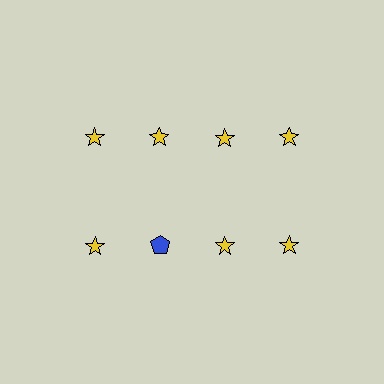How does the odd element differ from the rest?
It differs in both color (blue instead of yellow) and shape (pentagon instead of star).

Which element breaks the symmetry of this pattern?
The blue pentagon in the second row, second from left column breaks the symmetry. All other shapes are yellow stars.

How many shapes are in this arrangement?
There are 8 shapes arranged in a grid pattern.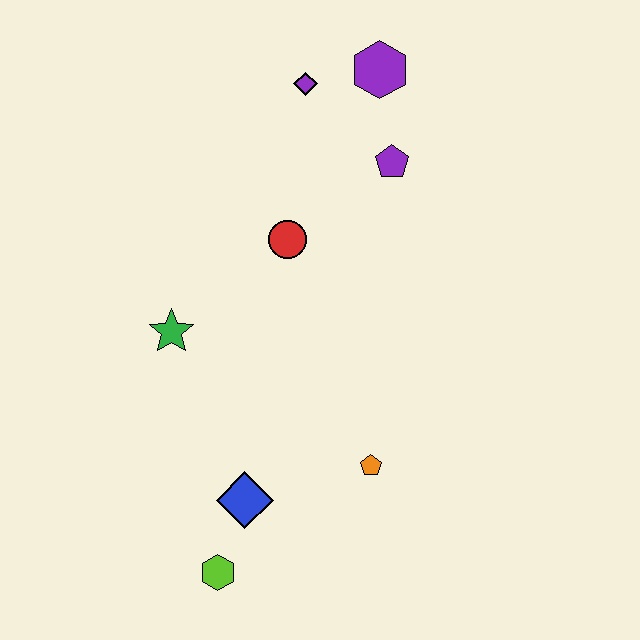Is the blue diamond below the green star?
Yes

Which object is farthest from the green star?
The purple hexagon is farthest from the green star.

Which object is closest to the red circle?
The purple pentagon is closest to the red circle.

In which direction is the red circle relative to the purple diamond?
The red circle is below the purple diamond.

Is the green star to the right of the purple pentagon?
No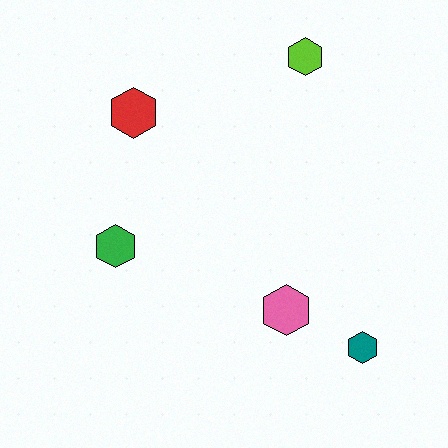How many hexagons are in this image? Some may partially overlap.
There are 5 hexagons.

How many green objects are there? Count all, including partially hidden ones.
There is 1 green object.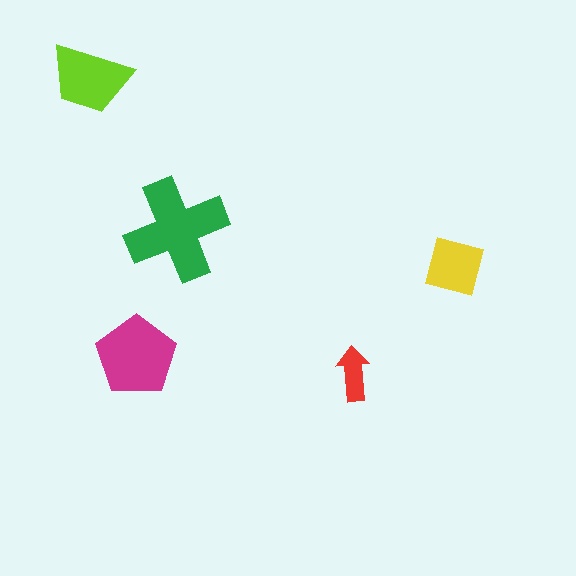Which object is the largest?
The green cross.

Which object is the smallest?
The red arrow.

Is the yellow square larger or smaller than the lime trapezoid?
Smaller.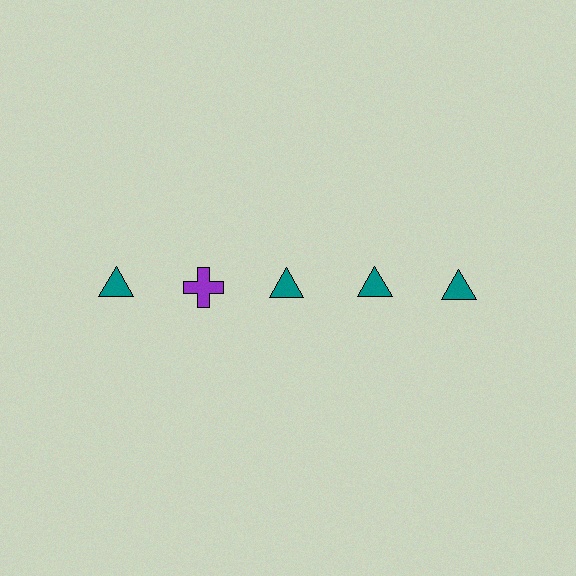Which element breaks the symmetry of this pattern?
The purple cross in the top row, second from left column breaks the symmetry. All other shapes are teal triangles.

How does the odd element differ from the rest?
It differs in both color (purple instead of teal) and shape (cross instead of triangle).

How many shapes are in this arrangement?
There are 5 shapes arranged in a grid pattern.